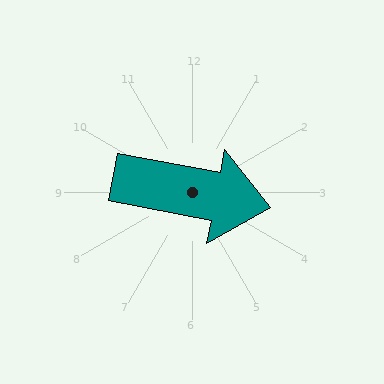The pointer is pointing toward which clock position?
Roughly 3 o'clock.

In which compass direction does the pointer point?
East.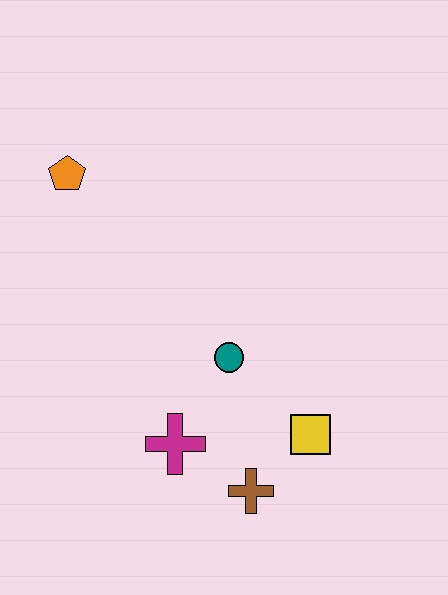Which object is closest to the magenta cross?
The brown cross is closest to the magenta cross.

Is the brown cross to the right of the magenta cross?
Yes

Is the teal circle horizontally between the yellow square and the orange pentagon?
Yes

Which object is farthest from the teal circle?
The orange pentagon is farthest from the teal circle.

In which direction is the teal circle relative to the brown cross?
The teal circle is above the brown cross.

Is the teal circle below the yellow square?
No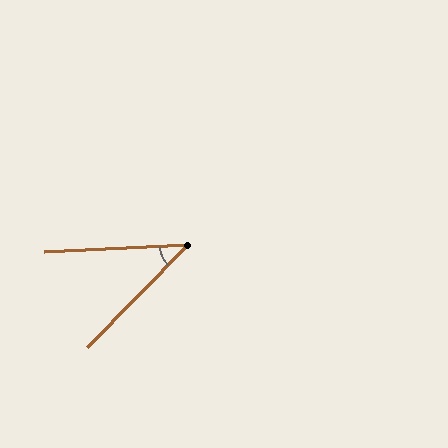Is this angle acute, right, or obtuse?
It is acute.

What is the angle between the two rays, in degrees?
Approximately 43 degrees.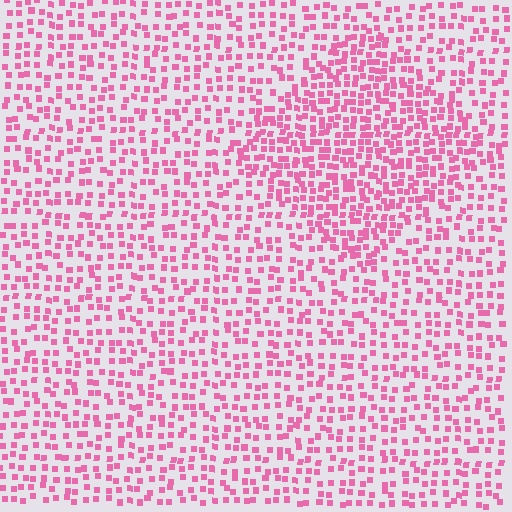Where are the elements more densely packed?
The elements are more densely packed inside the diamond boundary.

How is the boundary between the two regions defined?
The boundary is defined by a change in element density (approximately 1.7x ratio). All elements are the same color, size, and shape.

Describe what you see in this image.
The image contains small pink elements arranged at two different densities. A diamond-shaped region is visible where the elements are more densely packed than the surrounding area.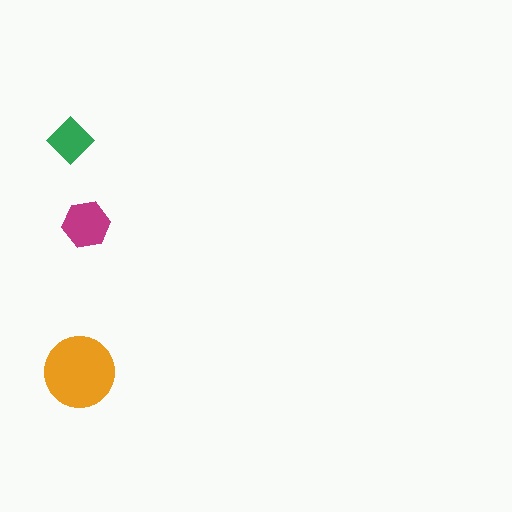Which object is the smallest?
The green diamond.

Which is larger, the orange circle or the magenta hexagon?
The orange circle.